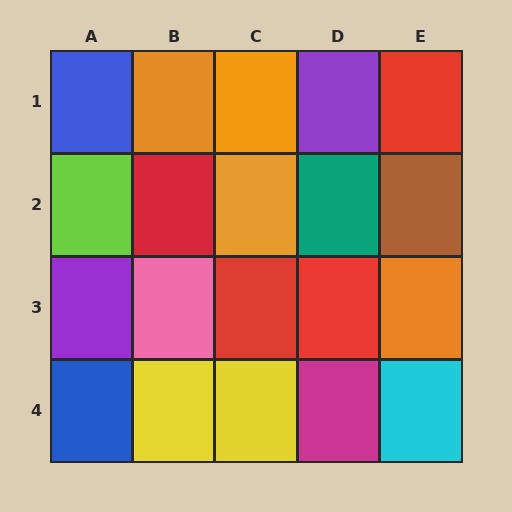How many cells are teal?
1 cell is teal.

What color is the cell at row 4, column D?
Magenta.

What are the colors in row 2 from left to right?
Lime, red, orange, teal, brown.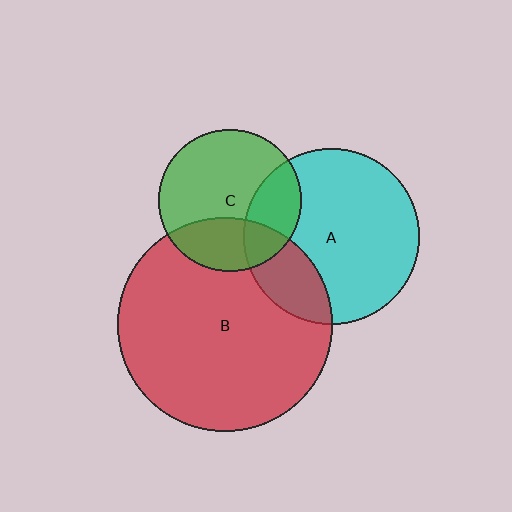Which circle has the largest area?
Circle B (red).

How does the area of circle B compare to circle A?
Approximately 1.5 times.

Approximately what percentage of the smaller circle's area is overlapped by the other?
Approximately 30%.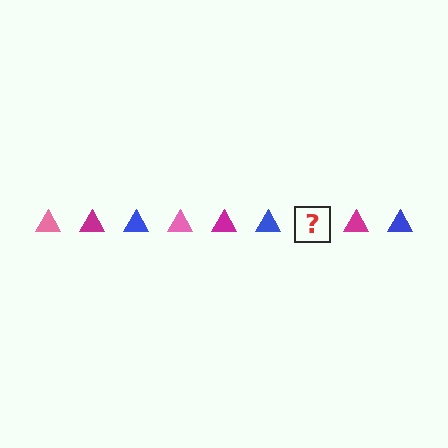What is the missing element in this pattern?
The missing element is a pink triangle.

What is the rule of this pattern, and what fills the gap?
The rule is that the pattern cycles through pink, magenta, blue triangles. The gap should be filled with a pink triangle.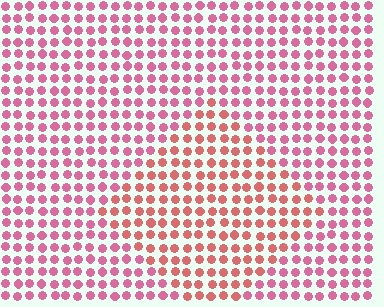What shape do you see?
I see a diamond.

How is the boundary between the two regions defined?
The boundary is defined purely by a slight shift in hue (about 26 degrees). Spacing, size, and orientation are identical on both sides.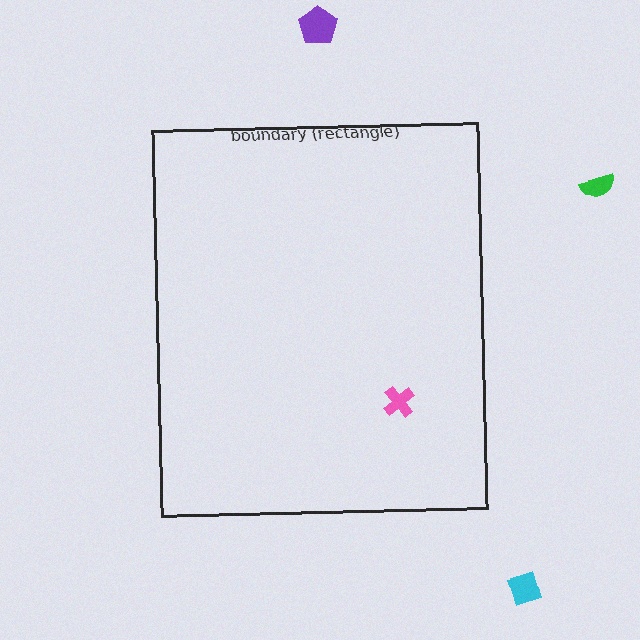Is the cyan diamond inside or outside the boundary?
Outside.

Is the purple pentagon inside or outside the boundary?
Outside.